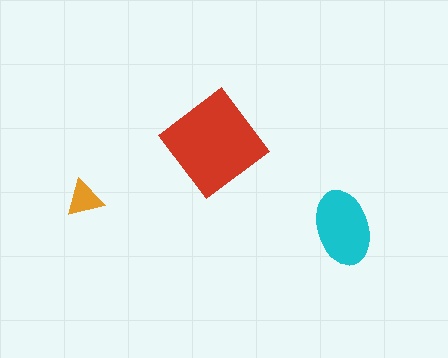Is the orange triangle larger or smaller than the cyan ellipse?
Smaller.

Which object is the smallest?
The orange triangle.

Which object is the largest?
The red diamond.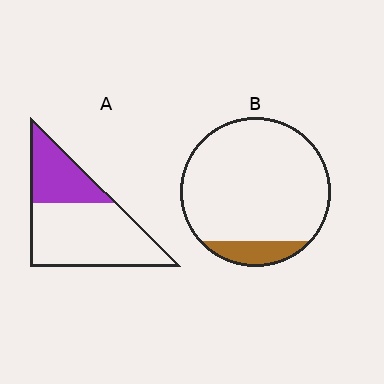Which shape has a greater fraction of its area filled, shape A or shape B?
Shape A.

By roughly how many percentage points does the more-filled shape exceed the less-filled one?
By roughly 20 percentage points (A over B).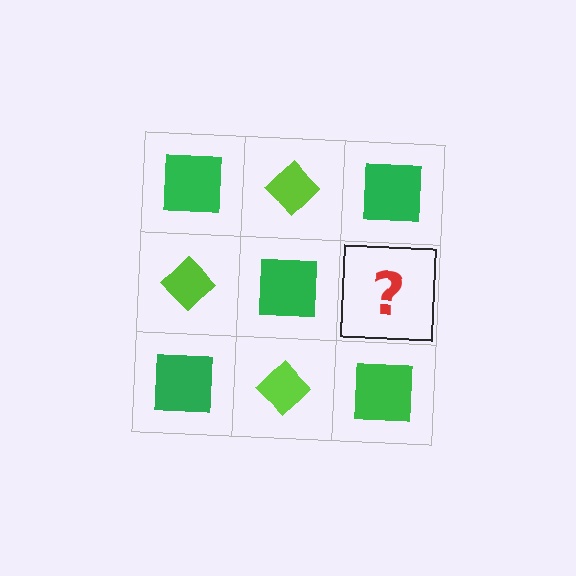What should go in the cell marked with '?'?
The missing cell should contain a lime diamond.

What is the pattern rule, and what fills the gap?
The rule is that it alternates green square and lime diamond in a checkerboard pattern. The gap should be filled with a lime diamond.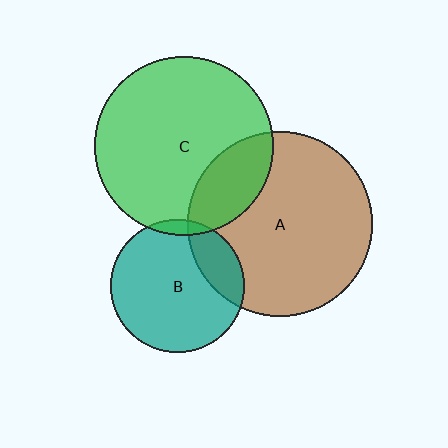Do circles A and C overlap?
Yes.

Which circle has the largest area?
Circle A (brown).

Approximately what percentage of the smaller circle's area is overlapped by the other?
Approximately 20%.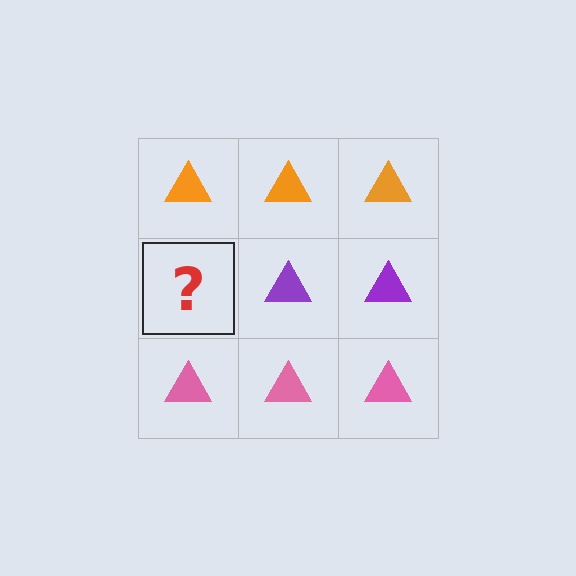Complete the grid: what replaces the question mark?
The question mark should be replaced with a purple triangle.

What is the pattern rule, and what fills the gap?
The rule is that each row has a consistent color. The gap should be filled with a purple triangle.